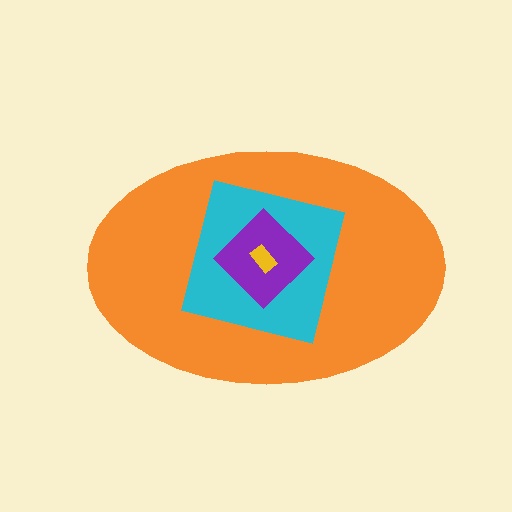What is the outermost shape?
The orange ellipse.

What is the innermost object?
The yellow rectangle.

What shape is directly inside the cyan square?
The purple diamond.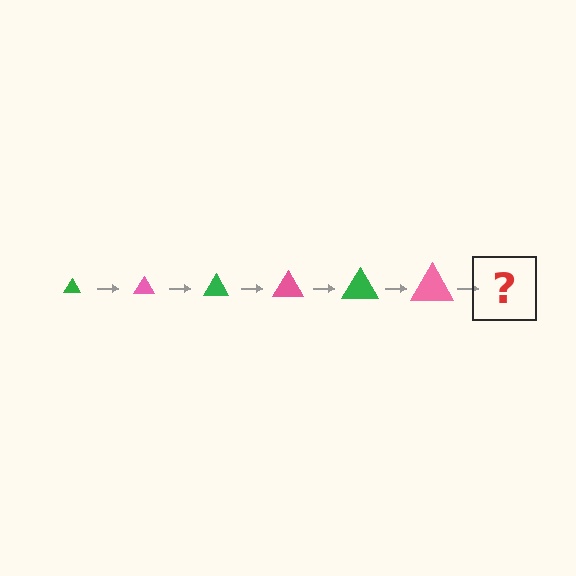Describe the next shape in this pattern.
It should be a green triangle, larger than the previous one.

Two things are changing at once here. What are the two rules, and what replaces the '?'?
The two rules are that the triangle grows larger each step and the color cycles through green and pink. The '?' should be a green triangle, larger than the previous one.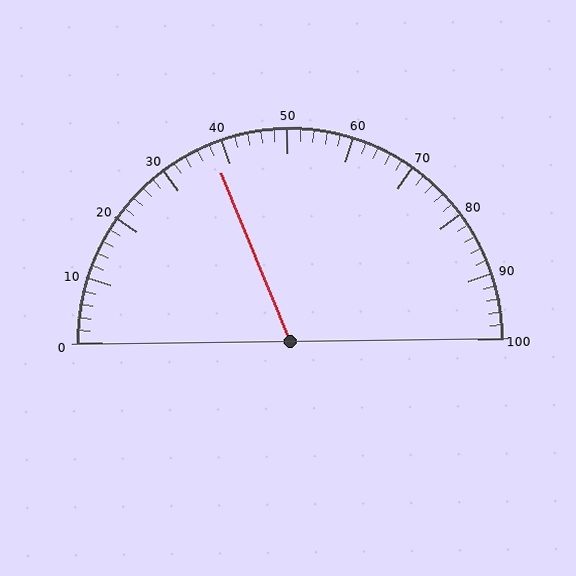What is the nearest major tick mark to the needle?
The nearest major tick mark is 40.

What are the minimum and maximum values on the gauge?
The gauge ranges from 0 to 100.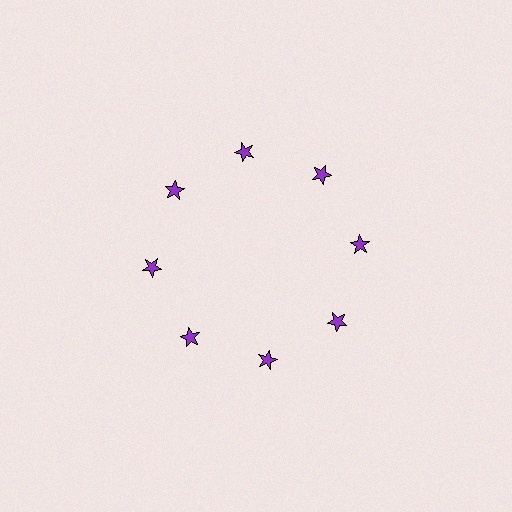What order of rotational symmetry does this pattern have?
This pattern has 8-fold rotational symmetry.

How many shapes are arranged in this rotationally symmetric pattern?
There are 8 shapes, arranged in 8 groups of 1.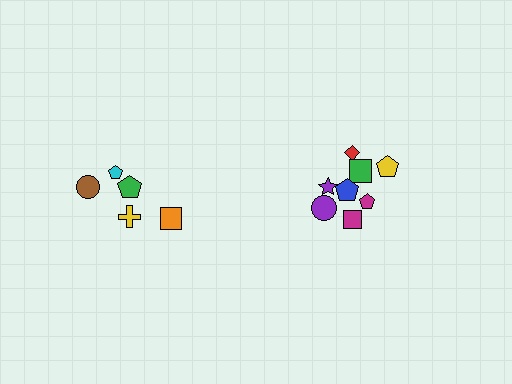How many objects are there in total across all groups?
There are 13 objects.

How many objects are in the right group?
There are 8 objects.